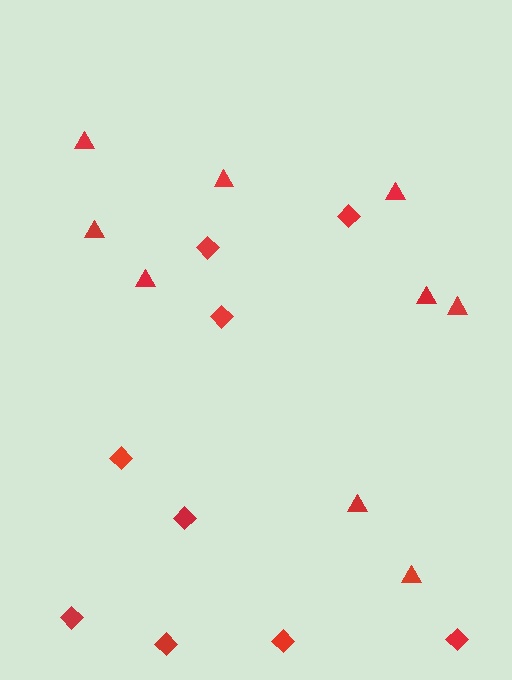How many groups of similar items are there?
There are 2 groups: one group of diamonds (9) and one group of triangles (9).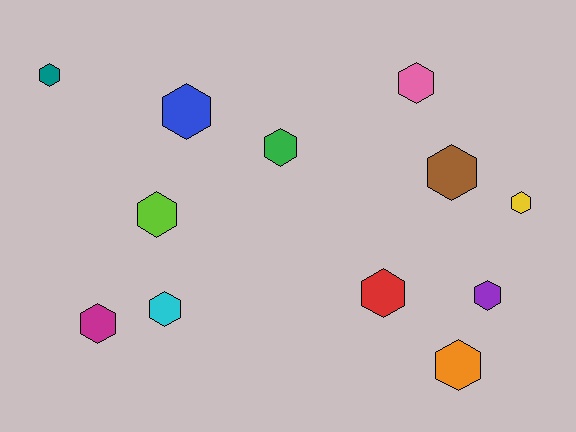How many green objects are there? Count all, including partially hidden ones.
There is 1 green object.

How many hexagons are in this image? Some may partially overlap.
There are 12 hexagons.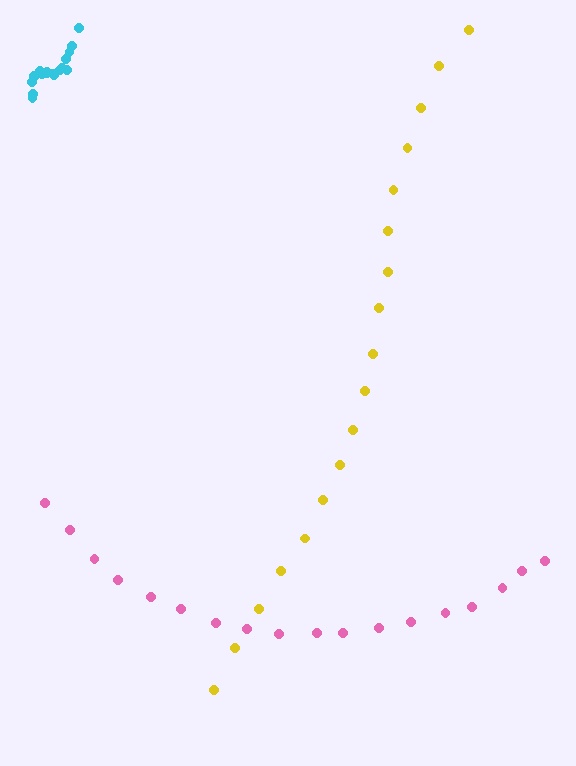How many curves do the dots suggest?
There are 3 distinct paths.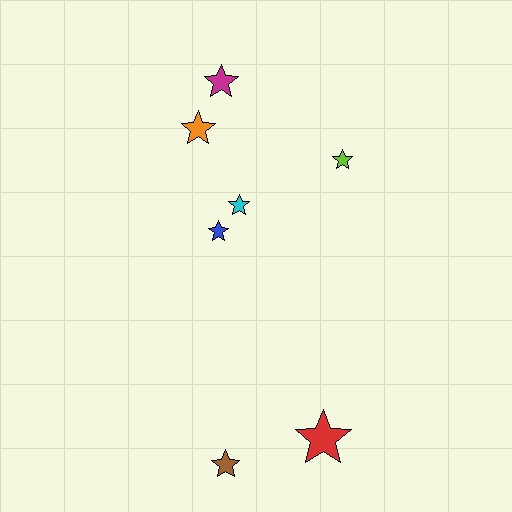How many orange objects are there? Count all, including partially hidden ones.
There is 1 orange object.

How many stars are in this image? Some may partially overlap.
There are 7 stars.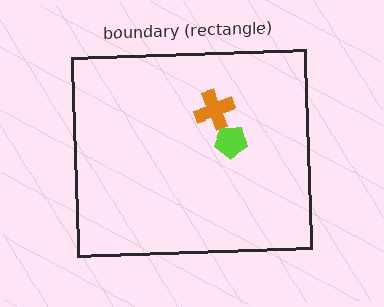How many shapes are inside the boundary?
2 inside, 0 outside.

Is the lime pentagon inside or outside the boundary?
Inside.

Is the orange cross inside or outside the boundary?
Inside.